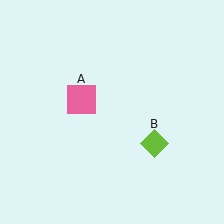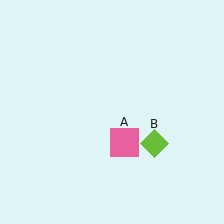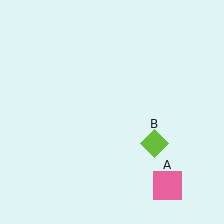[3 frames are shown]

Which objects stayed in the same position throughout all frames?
Lime diamond (object B) remained stationary.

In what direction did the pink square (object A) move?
The pink square (object A) moved down and to the right.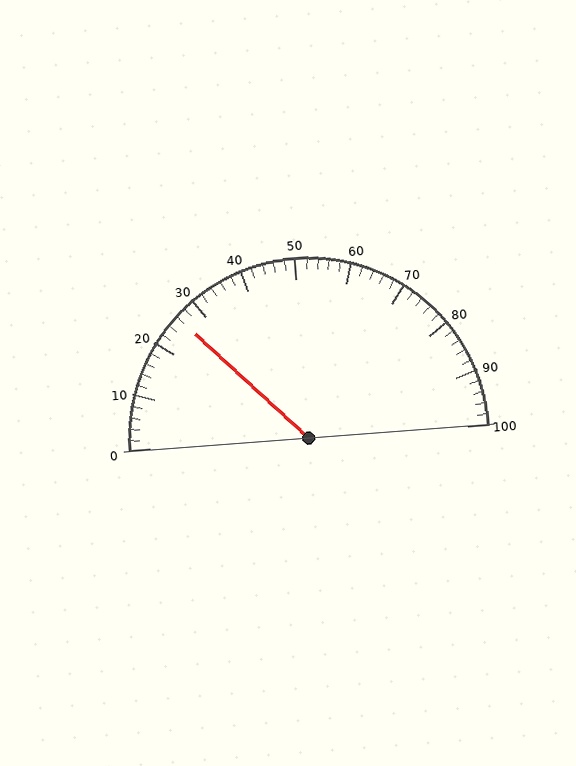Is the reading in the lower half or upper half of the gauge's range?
The reading is in the lower half of the range (0 to 100).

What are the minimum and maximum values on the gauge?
The gauge ranges from 0 to 100.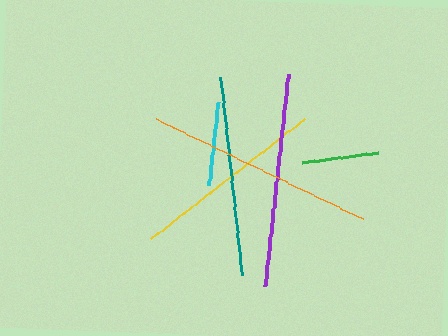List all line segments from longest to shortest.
From longest to shortest: orange, purple, teal, yellow, cyan, green.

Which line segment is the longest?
The orange line is the longest at approximately 230 pixels.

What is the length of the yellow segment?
The yellow segment is approximately 195 pixels long.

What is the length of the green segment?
The green segment is approximately 76 pixels long.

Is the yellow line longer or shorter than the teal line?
The teal line is longer than the yellow line.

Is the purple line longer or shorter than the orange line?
The orange line is longer than the purple line.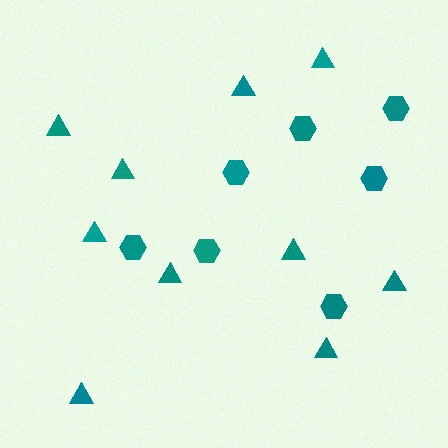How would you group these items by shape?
There are 2 groups: one group of triangles (10) and one group of hexagons (7).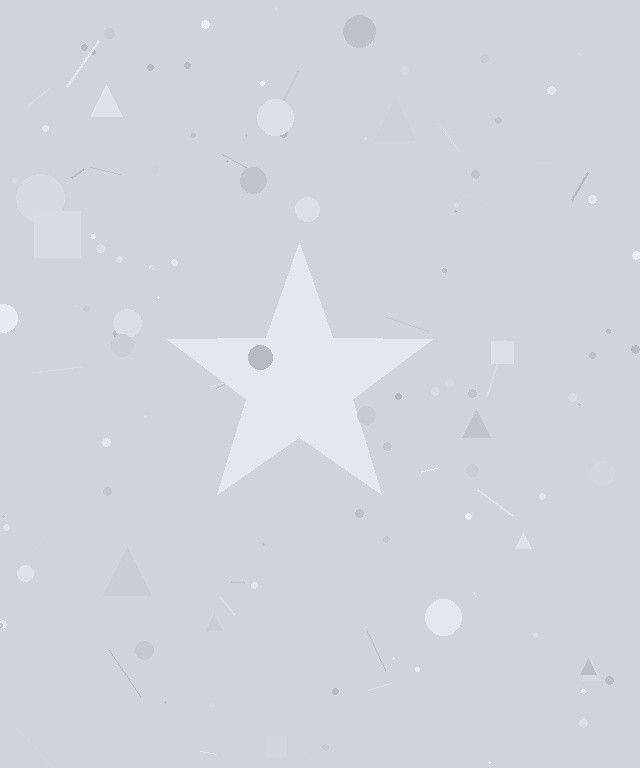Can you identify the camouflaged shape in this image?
The camouflaged shape is a star.